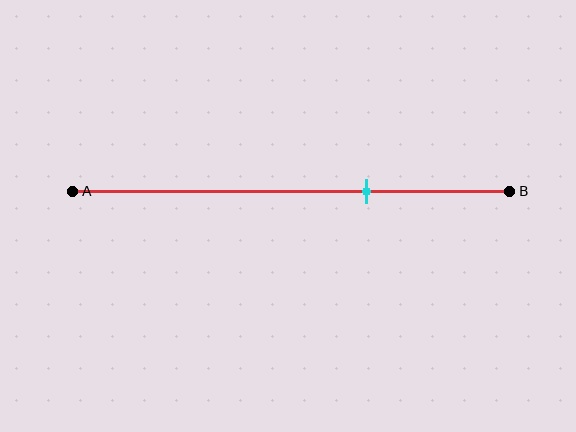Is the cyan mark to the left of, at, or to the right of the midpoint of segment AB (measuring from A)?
The cyan mark is to the right of the midpoint of segment AB.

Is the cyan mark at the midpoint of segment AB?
No, the mark is at about 65% from A, not at the 50% midpoint.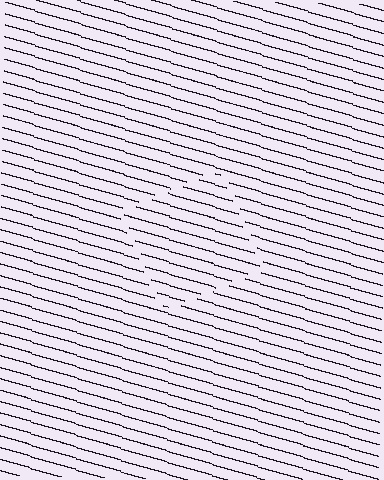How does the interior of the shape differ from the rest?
The interior of the shape contains the same grating, shifted by half a period — the contour is defined by the phase discontinuity where line-ends from the inner and outer gratings abut.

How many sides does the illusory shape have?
4 sides — the line-ends trace a square.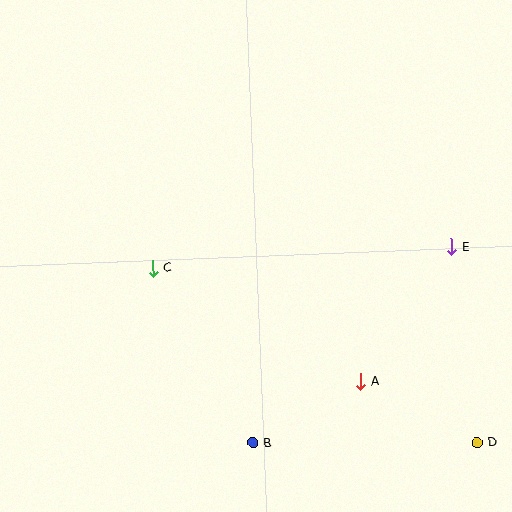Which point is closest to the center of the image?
Point C at (153, 268) is closest to the center.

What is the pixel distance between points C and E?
The distance between C and E is 299 pixels.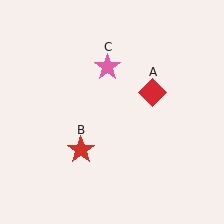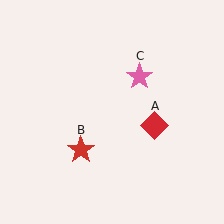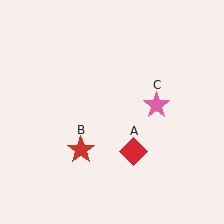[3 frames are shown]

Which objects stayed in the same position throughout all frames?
Red star (object B) remained stationary.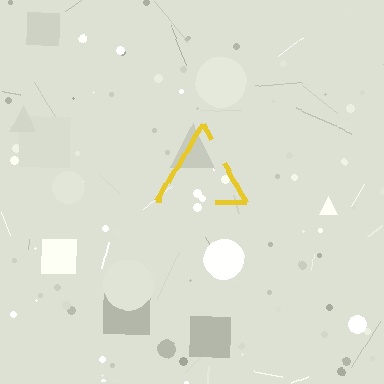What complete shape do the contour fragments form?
The contour fragments form a triangle.